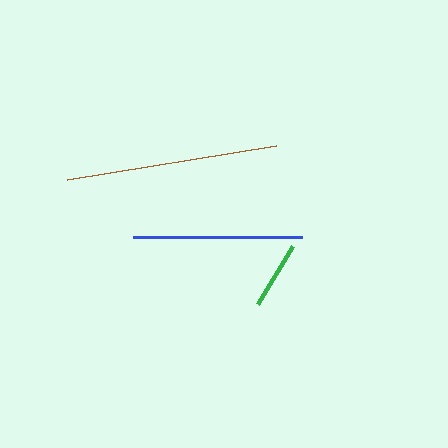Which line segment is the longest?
The brown line is the longest at approximately 212 pixels.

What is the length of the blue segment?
The blue segment is approximately 168 pixels long.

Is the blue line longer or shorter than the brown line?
The brown line is longer than the blue line.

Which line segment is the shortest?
The green line is the shortest at approximately 68 pixels.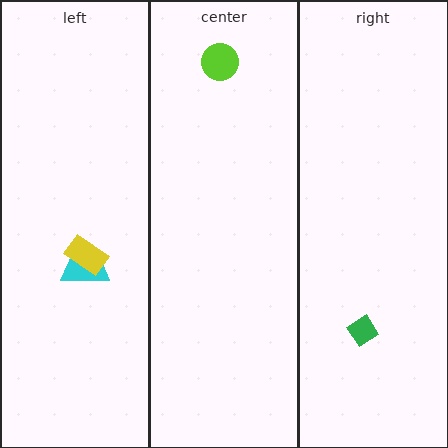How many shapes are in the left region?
2.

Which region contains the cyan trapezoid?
The left region.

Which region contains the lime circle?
The center region.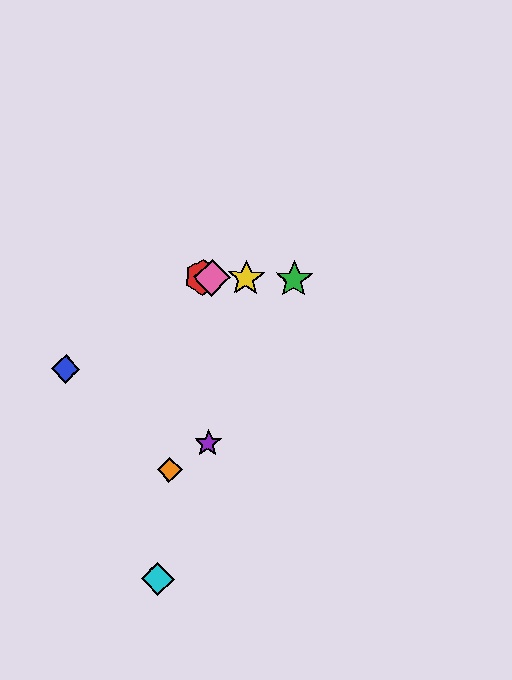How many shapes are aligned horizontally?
4 shapes (the red hexagon, the green star, the yellow star, the pink diamond) are aligned horizontally.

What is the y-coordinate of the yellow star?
The yellow star is at y≈278.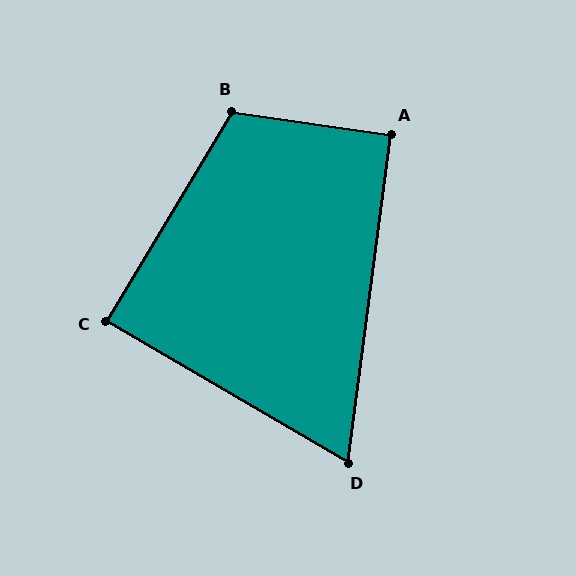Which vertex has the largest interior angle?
B, at approximately 113 degrees.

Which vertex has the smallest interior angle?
D, at approximately 67 degrees.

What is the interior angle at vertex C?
Approximately 89 degrees (approximately right).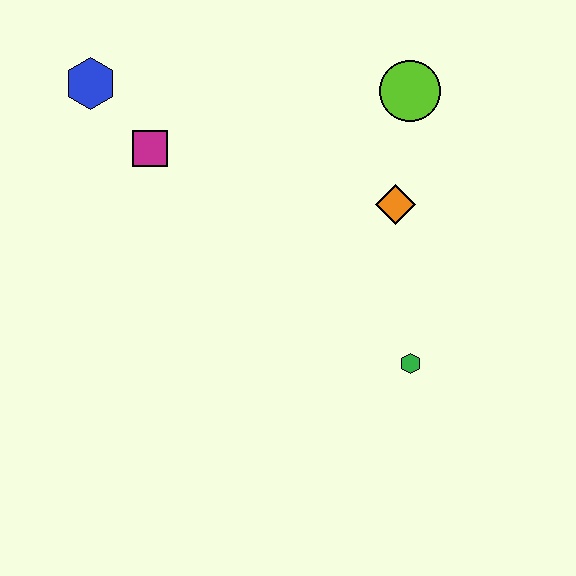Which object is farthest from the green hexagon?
The blue hexagon is farthest from the green hexagon.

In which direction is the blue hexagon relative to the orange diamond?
The blue hexagon is to the left of the orange diamond.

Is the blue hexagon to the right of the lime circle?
No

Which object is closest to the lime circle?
The orange diamond is closest to the lime circle.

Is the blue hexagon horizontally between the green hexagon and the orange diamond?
No